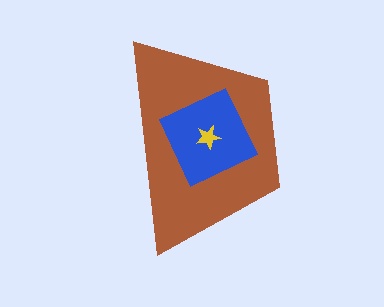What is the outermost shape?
The brown trapezoid.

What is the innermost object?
The yellow star.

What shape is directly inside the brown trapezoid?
The blue diamond.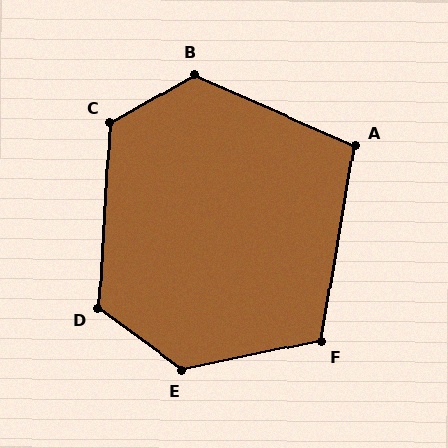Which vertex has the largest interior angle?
E, at approximately 132 degrees.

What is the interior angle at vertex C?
Approximately 124 degrees (obtuse).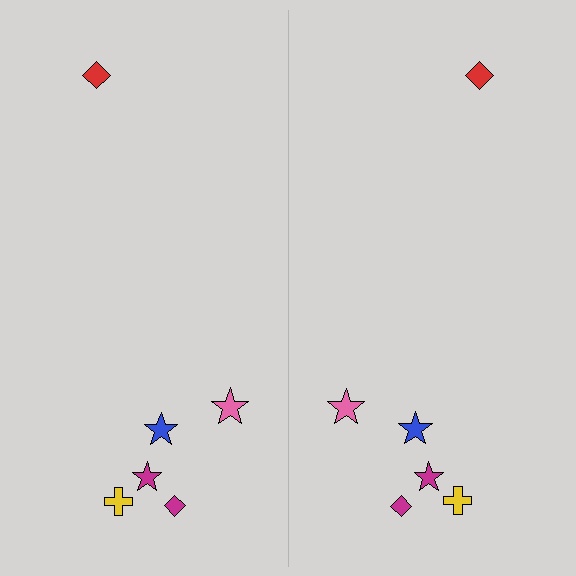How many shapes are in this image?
There are 12 shapes in this image.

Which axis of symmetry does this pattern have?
The pattern has a vertical axis of symmetry running through the center of the image.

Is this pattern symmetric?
Yes, this pattern has bilateral (reflection) symmetry.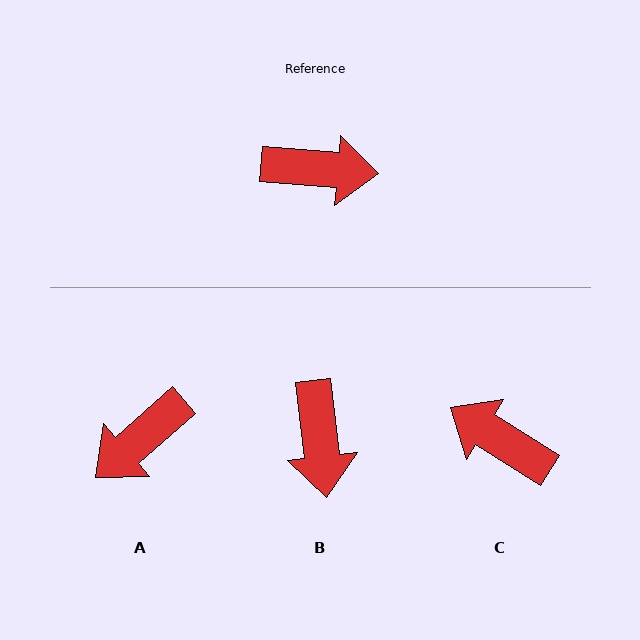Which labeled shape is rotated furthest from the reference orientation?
C, about 153 degrees away.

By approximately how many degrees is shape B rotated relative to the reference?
Approximately 78 degrees clockwise.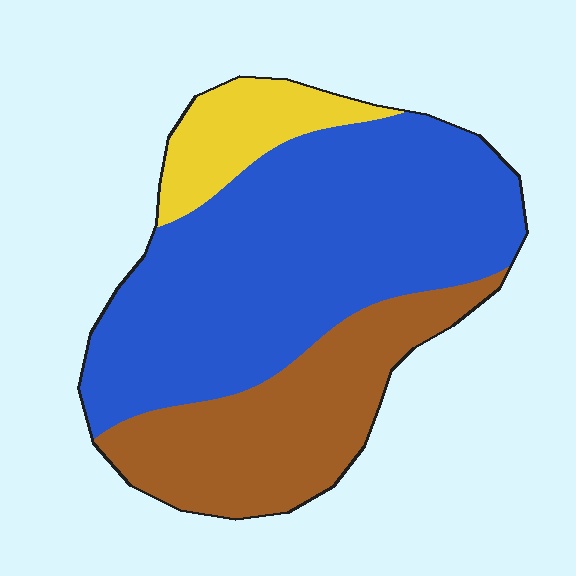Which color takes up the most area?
Blue, at roughly 60%.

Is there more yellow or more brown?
Brown.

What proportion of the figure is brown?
Brown takes up between a quarter and a half of the figure.